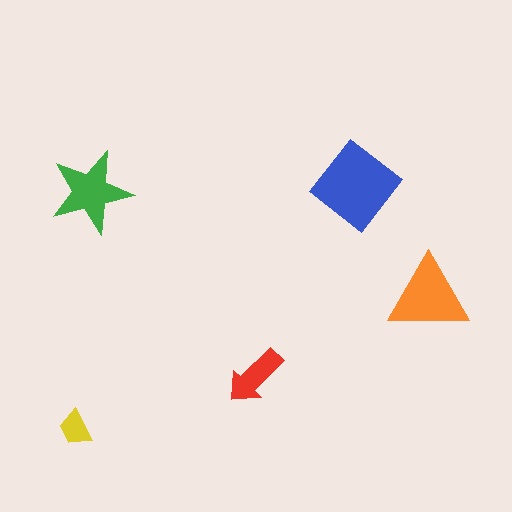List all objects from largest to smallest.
The blue diamond, the orange triangle, the green star, the red arrow, the yellow trapezoid.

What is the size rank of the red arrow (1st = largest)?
4th.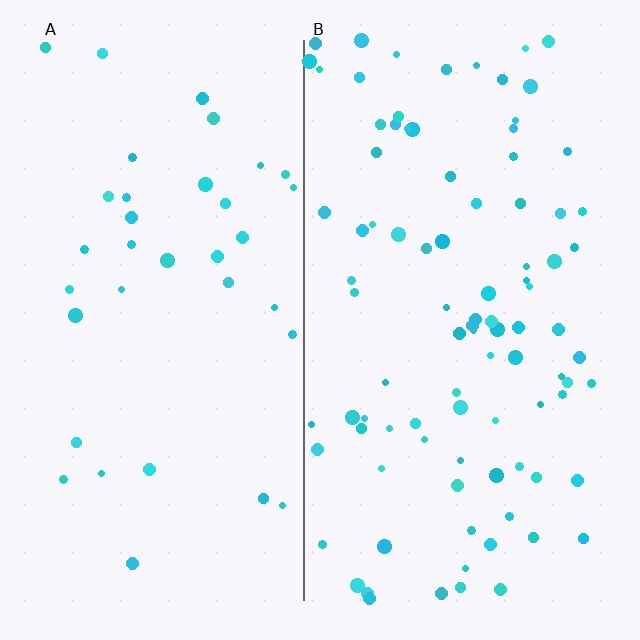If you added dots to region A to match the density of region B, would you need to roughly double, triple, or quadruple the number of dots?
Approximately triple.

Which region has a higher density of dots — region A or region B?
B (the right).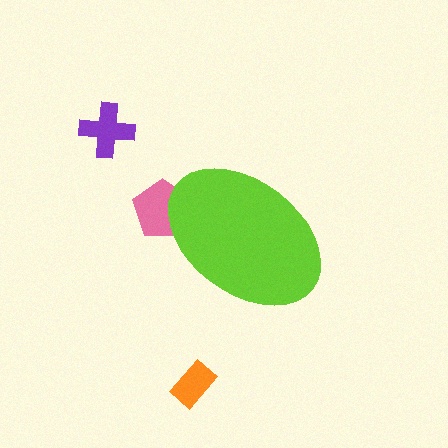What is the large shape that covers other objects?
A lime ellipse.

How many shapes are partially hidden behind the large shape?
1 shape is partially hidden.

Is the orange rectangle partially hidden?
No, the orange rectangle is fully visible.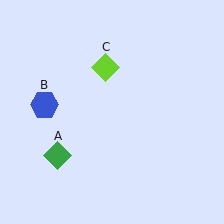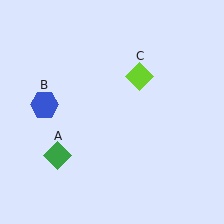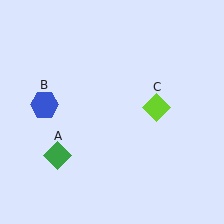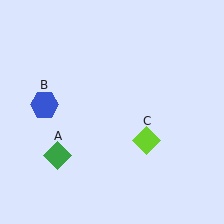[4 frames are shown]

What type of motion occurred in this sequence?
The lime diamond (object C) rotated clockwise around the center of the scene.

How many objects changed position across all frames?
1 object changed position: lime diamond (object C).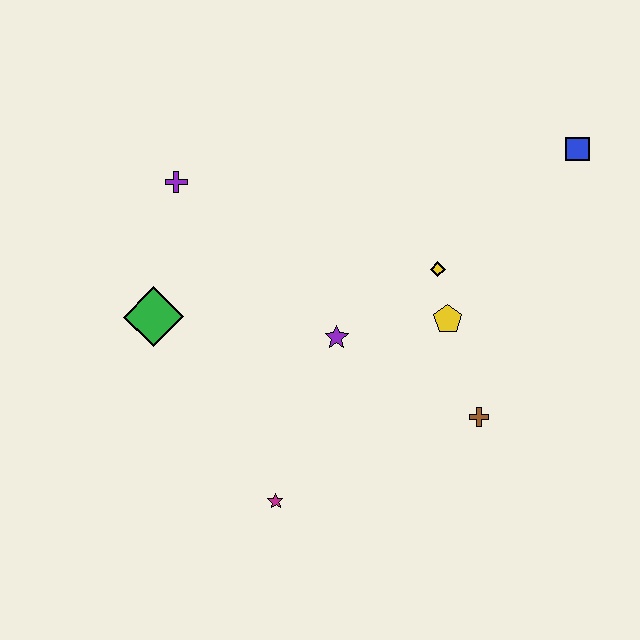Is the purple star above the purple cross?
No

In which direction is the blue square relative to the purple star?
The blue square is to the right of the purple star.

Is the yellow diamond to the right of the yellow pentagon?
No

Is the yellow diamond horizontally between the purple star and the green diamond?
No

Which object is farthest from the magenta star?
The blue square is farthest from the magenta star.